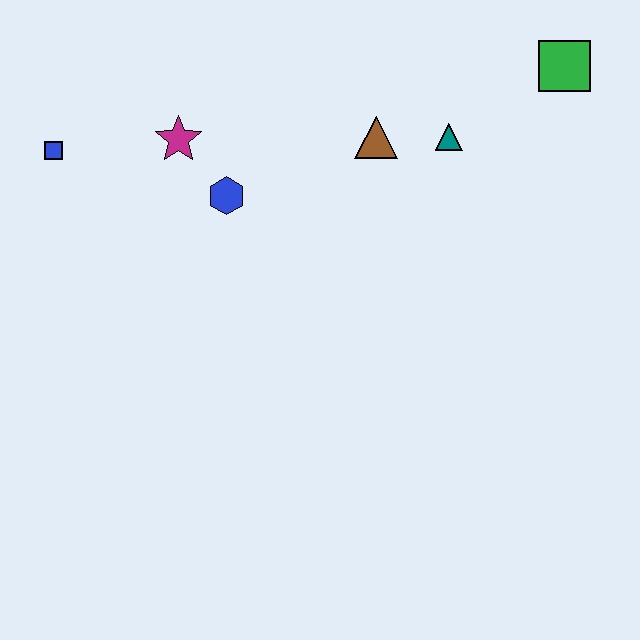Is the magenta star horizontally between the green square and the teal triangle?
No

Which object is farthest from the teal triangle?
The blue square is farthest from the teal triangle.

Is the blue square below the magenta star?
Yes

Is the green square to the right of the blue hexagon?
Yes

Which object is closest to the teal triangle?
The brown triangle is closest to the teal triangle.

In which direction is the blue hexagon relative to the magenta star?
The blue hexagon is below the magenta star.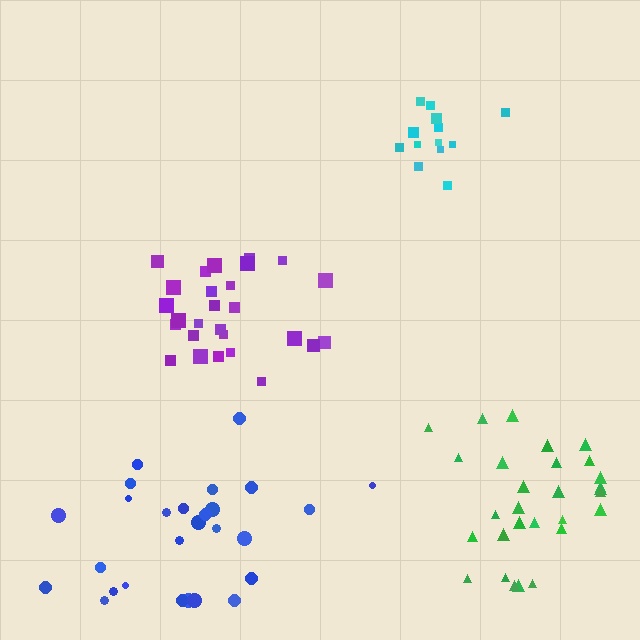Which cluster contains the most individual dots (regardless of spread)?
Green (30).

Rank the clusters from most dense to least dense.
purple, cyan, green, blue.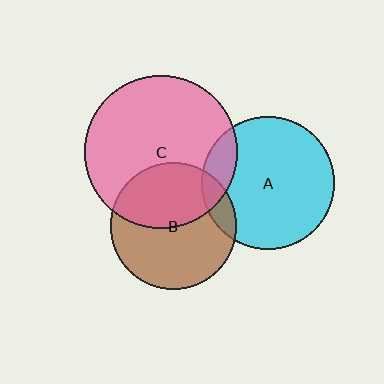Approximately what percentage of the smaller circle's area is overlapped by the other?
Approximately 40%.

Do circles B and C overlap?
Yes.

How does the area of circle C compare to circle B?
Approximately 1.5 times.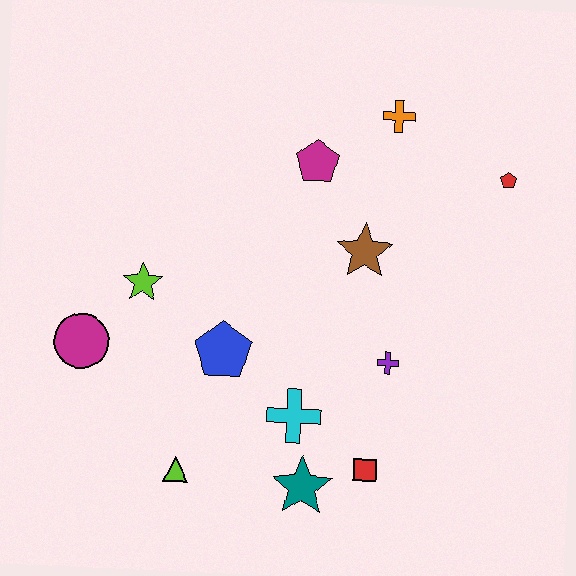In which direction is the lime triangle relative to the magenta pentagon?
The lime triangle is below the magenta pentagon.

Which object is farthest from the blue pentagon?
The red pentagon is farthest from the blue pentagon.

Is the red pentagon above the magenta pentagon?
No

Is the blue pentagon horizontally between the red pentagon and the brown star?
No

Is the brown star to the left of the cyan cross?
No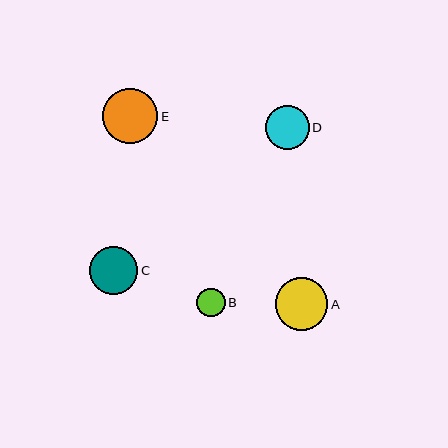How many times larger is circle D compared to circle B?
Circle D is approximately 1.6 times the size of circle B.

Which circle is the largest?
Circle E is the largest with a size of approximately 56 pixels.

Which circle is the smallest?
Circle B is the smallest with a size of approximately 29 pixels.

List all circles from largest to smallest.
From largest to smallest: E, A, C, D, B.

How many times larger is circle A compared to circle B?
Circle A is approximately 1.8 times the size of circle B.